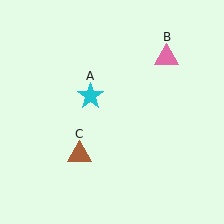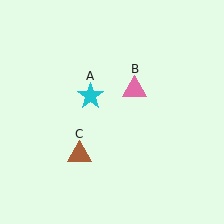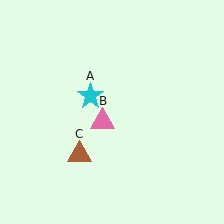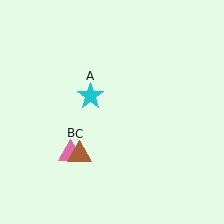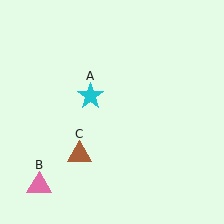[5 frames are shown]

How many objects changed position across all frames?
1 object changed position: pink triangle (object B).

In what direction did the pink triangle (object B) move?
The pink triangle (object B) moved down and to the left.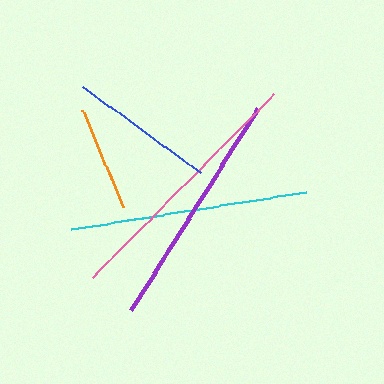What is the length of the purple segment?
The purple segment is approximately 239 pixels long.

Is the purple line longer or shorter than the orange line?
The purple line is longer than the orange line.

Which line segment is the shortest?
The orange line is the shortest at approximately 105 pixels.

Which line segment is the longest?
The pink line is the longest at approximately 258 pixels.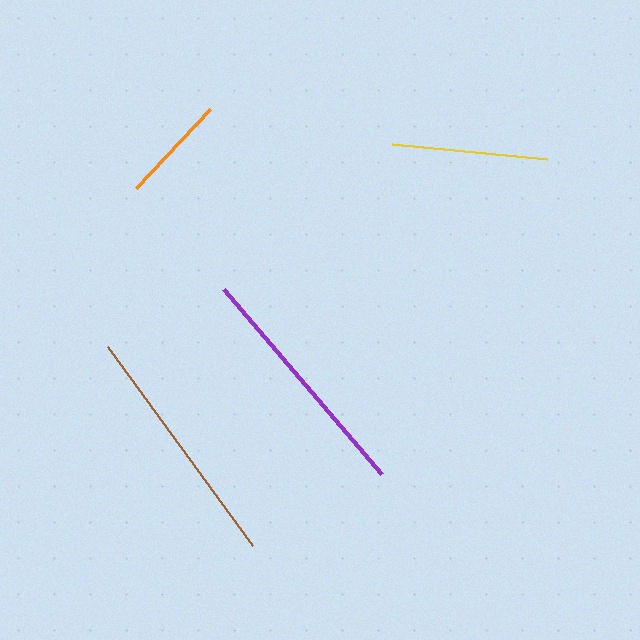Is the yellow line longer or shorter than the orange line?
The yellow line is longer than the orange line.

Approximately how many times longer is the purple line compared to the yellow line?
The purple line is approximately 1.6 times the length of the yellow line.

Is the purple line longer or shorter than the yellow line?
The purple line is longer than the yellow line.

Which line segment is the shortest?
The orange line is the shortest at approximately 108 pixels.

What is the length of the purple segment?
The purple segment is approximately 243 pixels long.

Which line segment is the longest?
The brown line is the longest at approximately 247 pixels.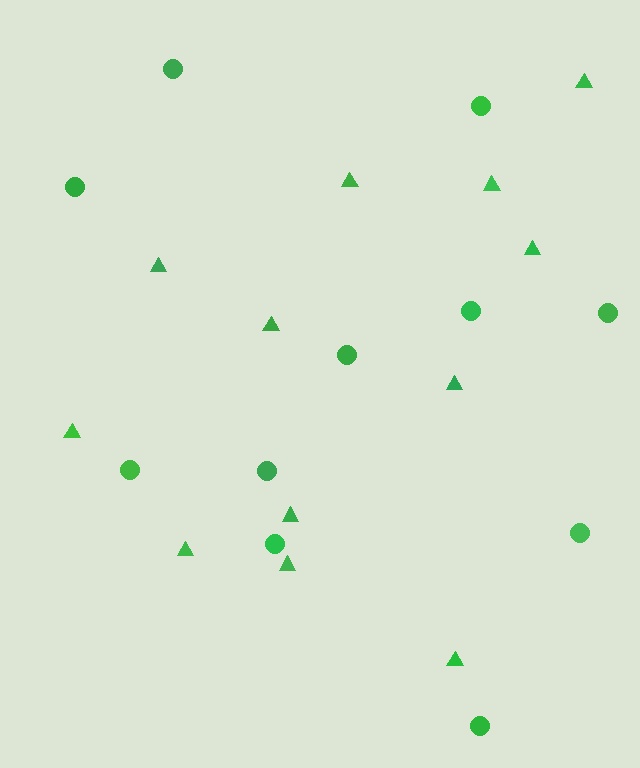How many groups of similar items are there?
There are 2 groups: one group of triangles (12) and one group of circles (11).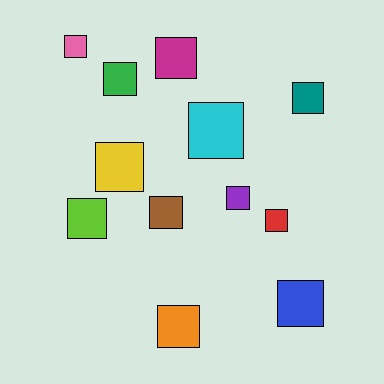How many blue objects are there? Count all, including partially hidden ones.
There is 1 blue object.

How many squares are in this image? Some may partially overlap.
There are 12 squares.